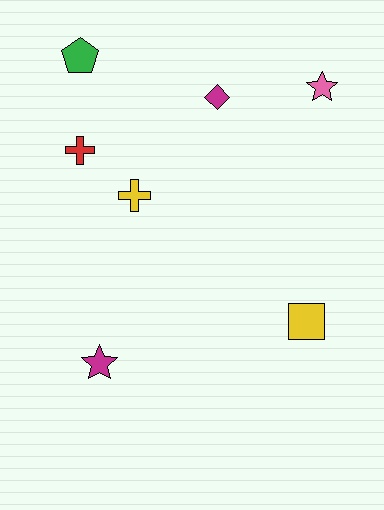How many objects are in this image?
There are 7 objects.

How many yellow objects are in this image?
There are 2 yellow objects.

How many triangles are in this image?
There are no triangles.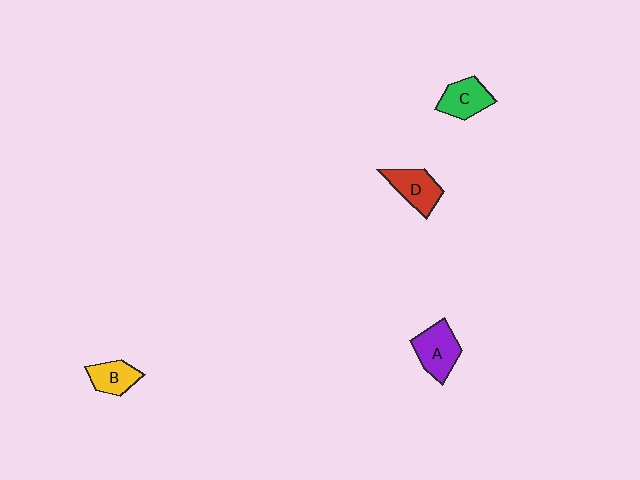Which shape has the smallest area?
Shape B (yellow).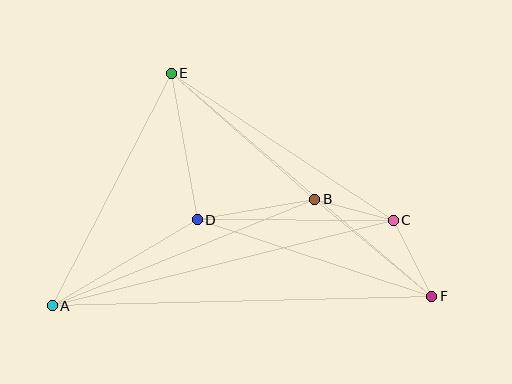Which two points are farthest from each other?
Points A and F are farthest from each other.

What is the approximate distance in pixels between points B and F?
The distance between B and F is approximately 152 pixels.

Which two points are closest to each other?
Points B and C are closest to each other.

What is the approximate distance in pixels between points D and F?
The distance between D and F is approximately 247 pixels.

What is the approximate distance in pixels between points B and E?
The distance between B and E is approximately 191 pixels.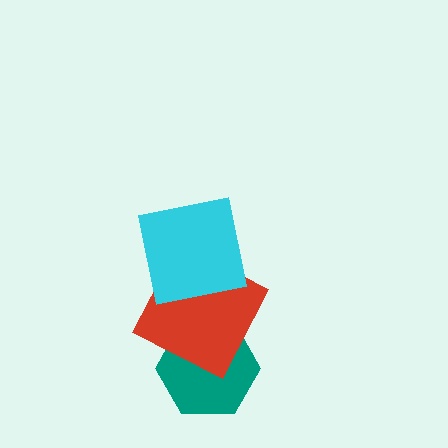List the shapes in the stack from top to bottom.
From top to bottom: the cyan square, the red square, the teal hexagon.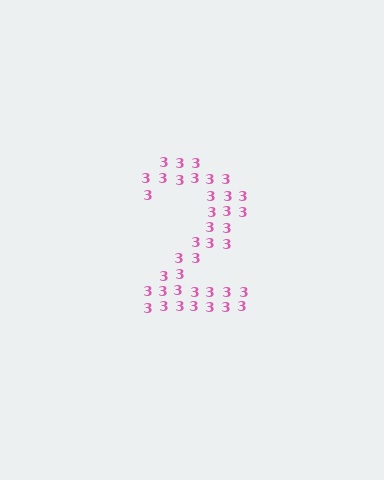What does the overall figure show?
The overall figure shows the digit 2.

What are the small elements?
The small elements are digit 3's.